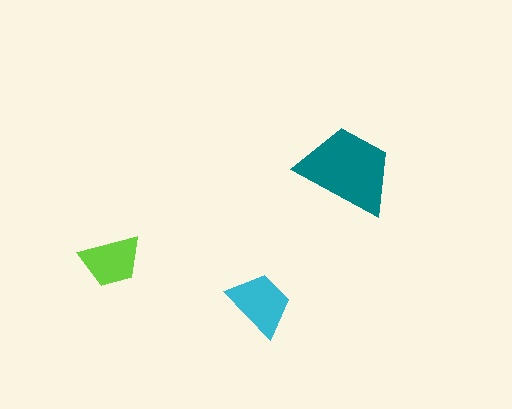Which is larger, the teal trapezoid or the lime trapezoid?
The teal one.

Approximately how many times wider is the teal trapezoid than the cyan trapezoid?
About 1.5 times wider.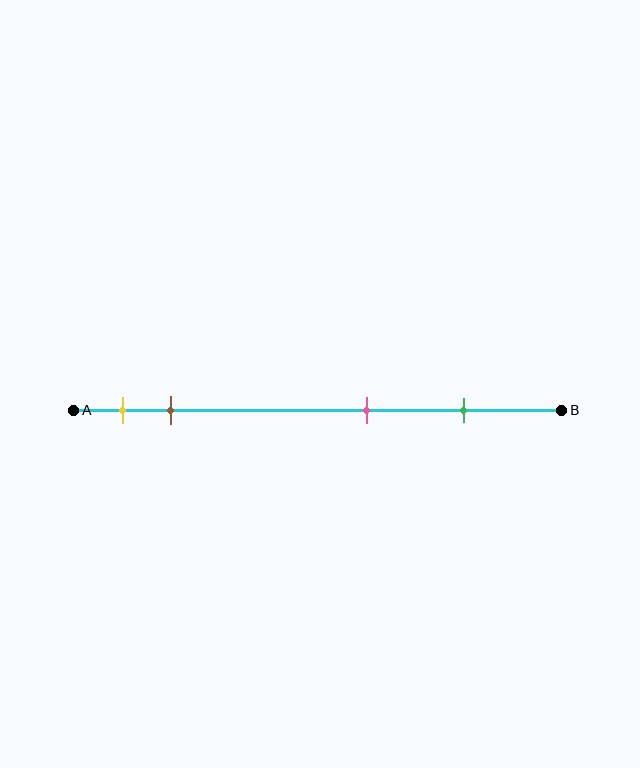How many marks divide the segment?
There are 4 marks dividing the segment.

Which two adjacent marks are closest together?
The yellow and brown marks are the closest adjacent pair.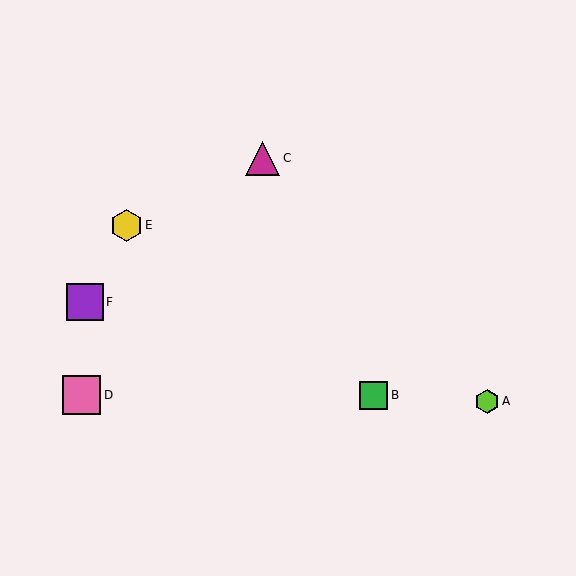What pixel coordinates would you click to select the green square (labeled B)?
Click at (374, 395) to select the green square B.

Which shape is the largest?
The pink square (labeled D) is the largest.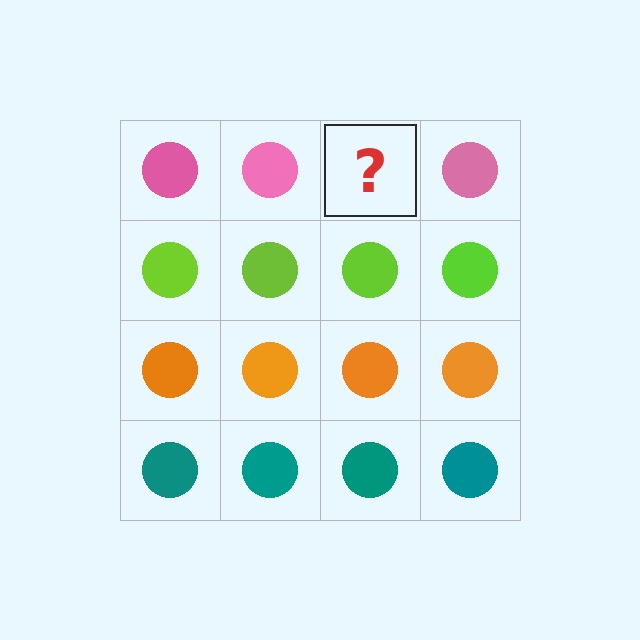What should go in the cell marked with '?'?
The missing cell should contain a pink circle.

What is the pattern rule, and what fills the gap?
The rule is that each row has a consistent color. The gap should be filled with a pink circle.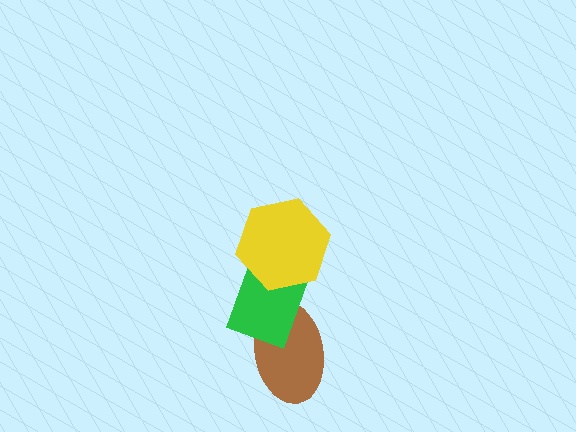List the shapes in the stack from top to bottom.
From top to bottom: the yellow hexagon, the green rectangle, the brown ellipse.